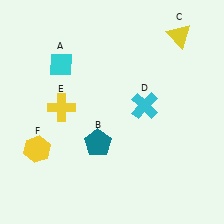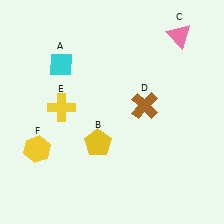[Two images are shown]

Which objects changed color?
B changed from teal to yellow. C changed from yellow to pink. D changed from cyan to brown.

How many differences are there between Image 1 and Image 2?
There are 3 differences between the two images.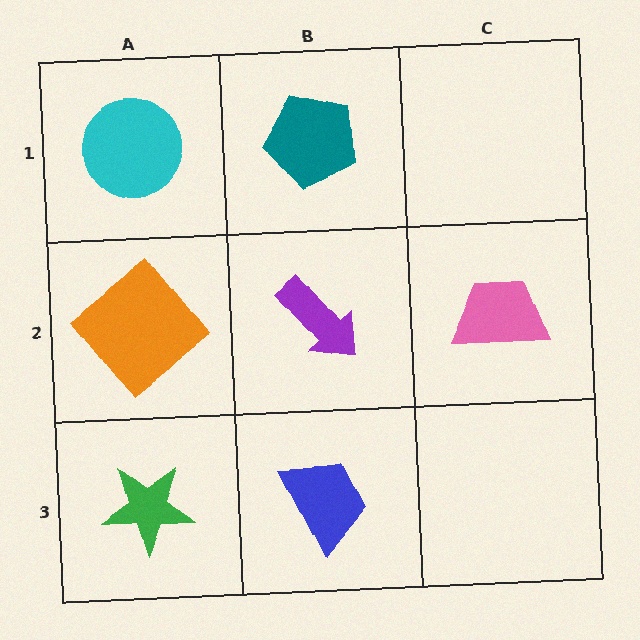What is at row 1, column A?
A cyan circle.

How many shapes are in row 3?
2 shapes.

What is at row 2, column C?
A pink trapezoid.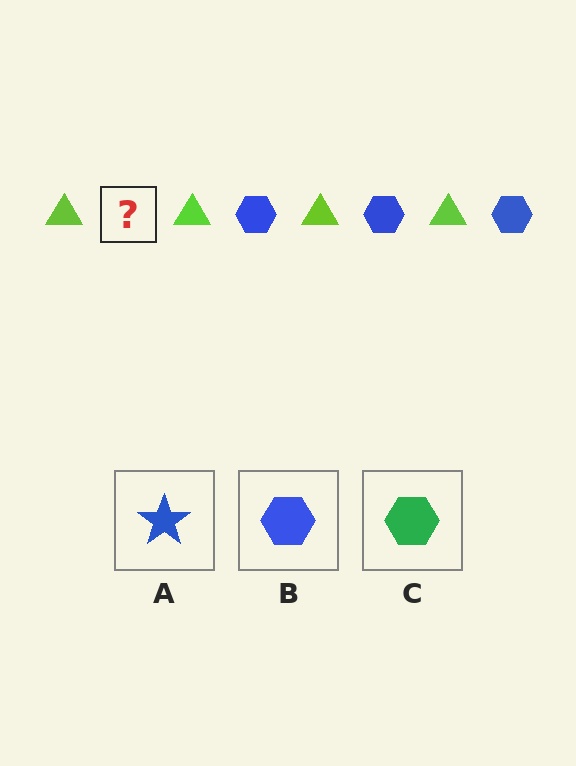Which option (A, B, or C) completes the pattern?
B.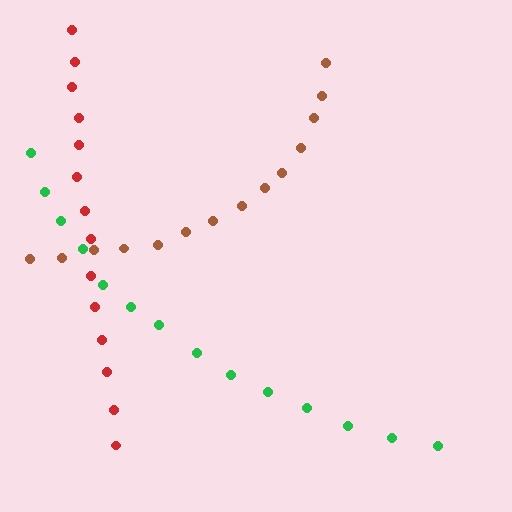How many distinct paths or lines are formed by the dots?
There are 3 distinct paths.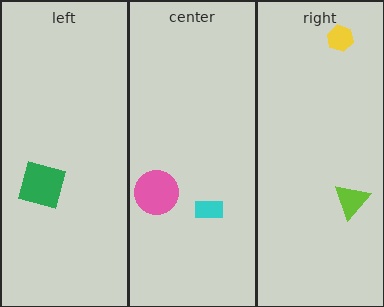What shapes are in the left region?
The green square.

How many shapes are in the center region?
2.